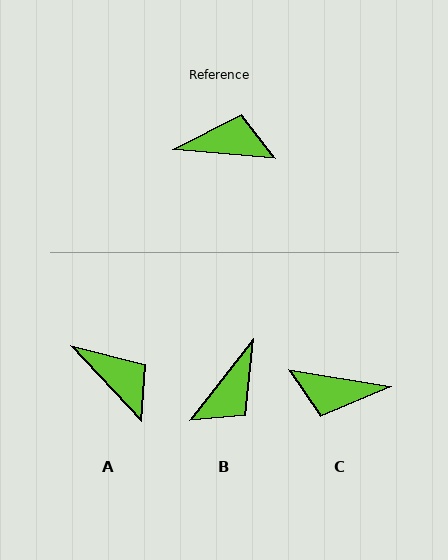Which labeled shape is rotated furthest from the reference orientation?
C, about 176 degrees away.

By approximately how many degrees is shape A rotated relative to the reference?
Approximately 41 degrees clockwise.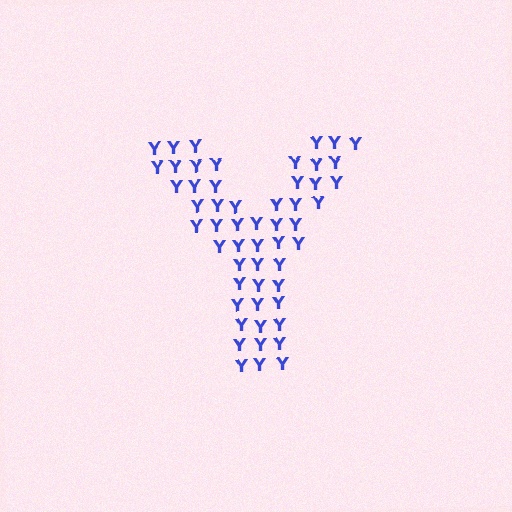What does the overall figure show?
The overall figure shows the letter Y.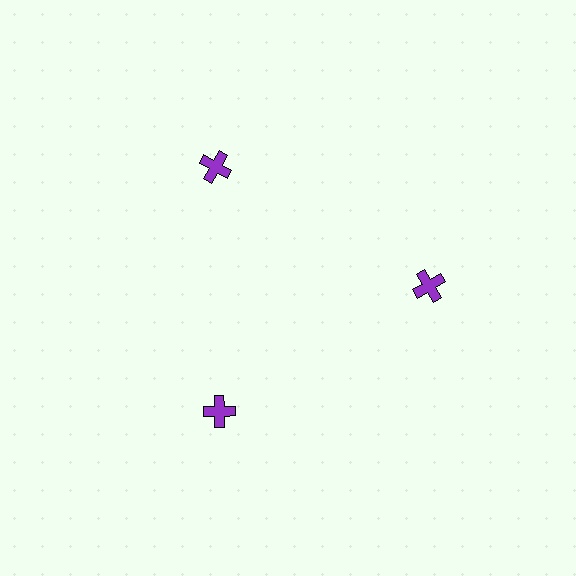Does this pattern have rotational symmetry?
Yes, this pattern has 3-fold rotational symmetry. It looks the same after rotating 120 degrees around the center.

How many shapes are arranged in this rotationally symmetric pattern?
There are 3 shapes, arranged in 3 groups of 1.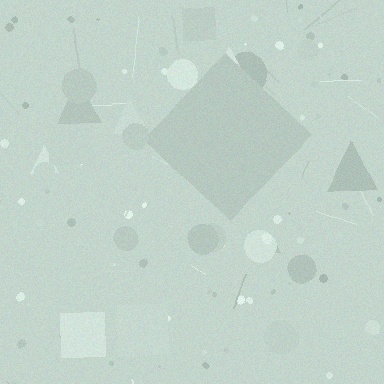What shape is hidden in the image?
A diamond is hidden in the image.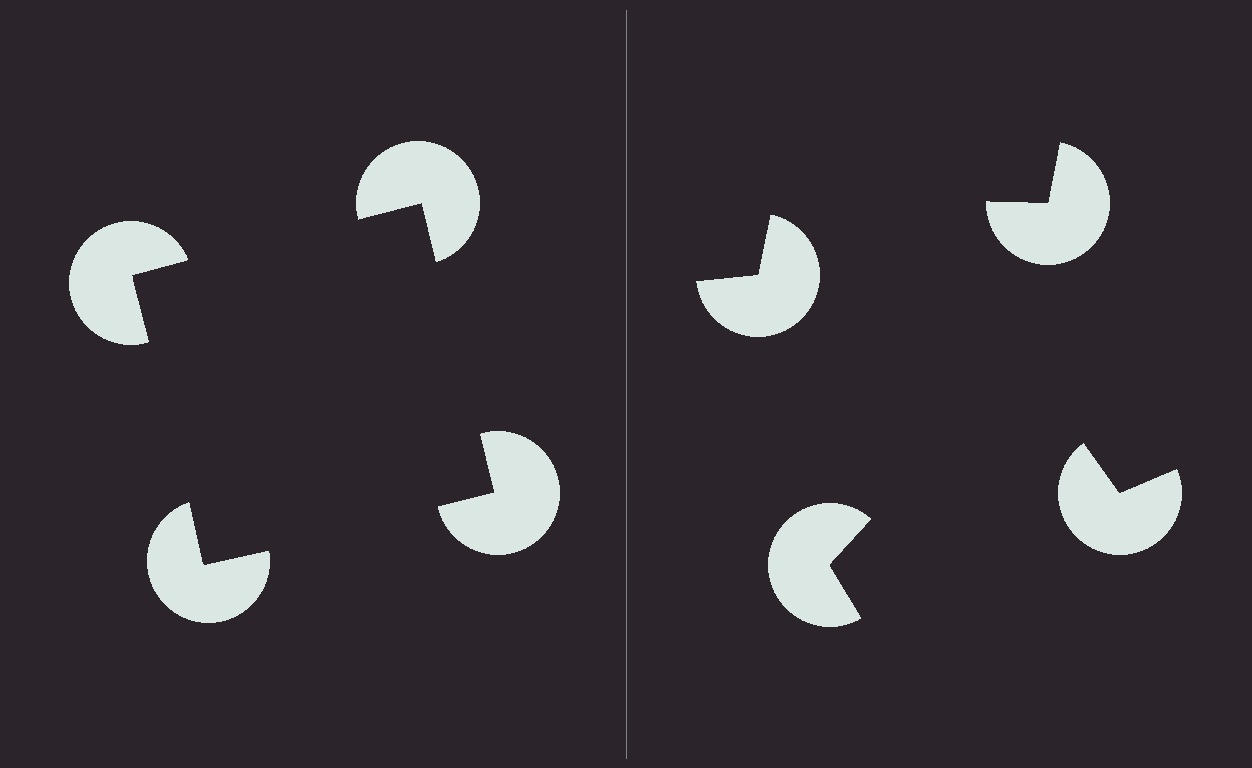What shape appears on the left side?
An illusory square.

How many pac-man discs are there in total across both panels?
8 — 4 on each side.